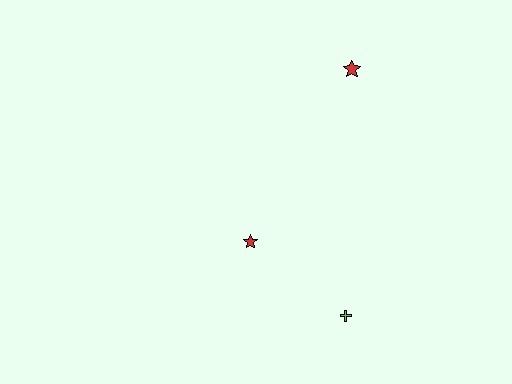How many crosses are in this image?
There is 1 cross.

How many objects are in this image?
There are 3 objects.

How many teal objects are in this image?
There are no teal objects.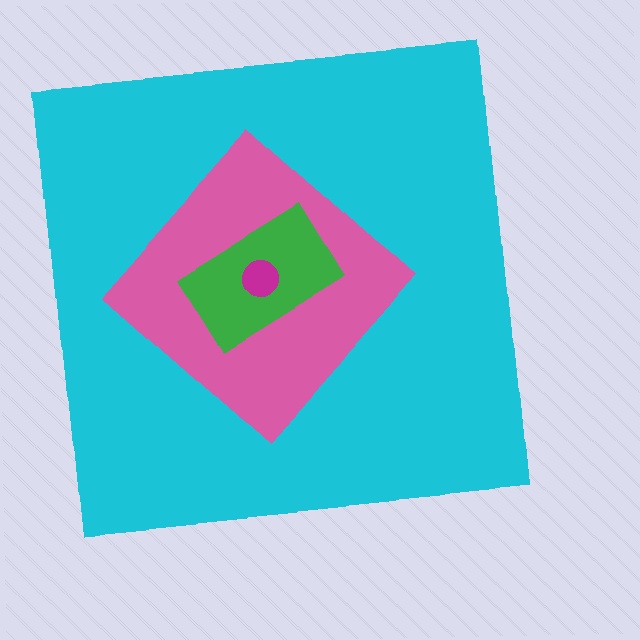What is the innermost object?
The magenta circle.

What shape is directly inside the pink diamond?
The green rectangle.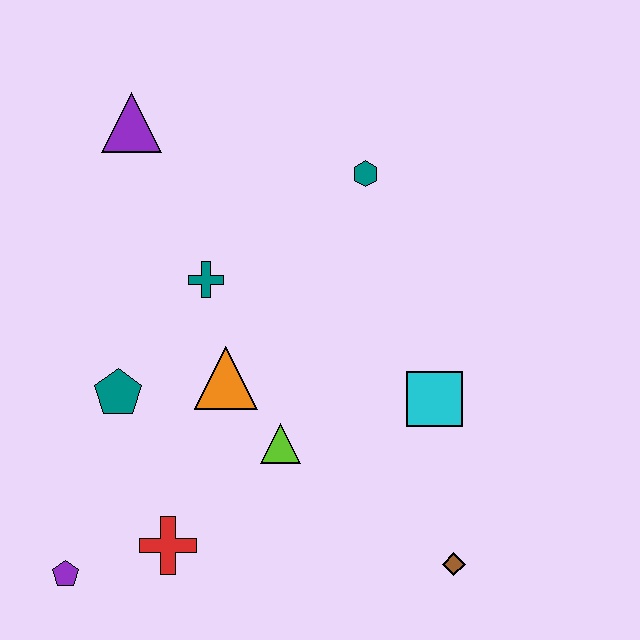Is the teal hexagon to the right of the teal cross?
Yes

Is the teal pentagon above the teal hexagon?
No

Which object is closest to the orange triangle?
The lime triangle is closest to the orange triangle.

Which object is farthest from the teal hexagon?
The purple pentagon is farthest from the teal hexagon.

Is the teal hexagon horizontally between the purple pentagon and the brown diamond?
Yes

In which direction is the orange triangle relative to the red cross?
The orange triangle is above the red cross.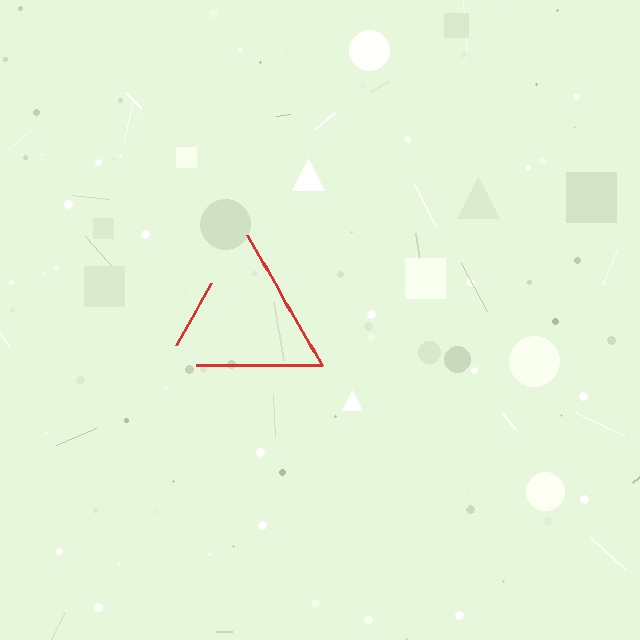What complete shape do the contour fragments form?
The contour fragments form a triangle.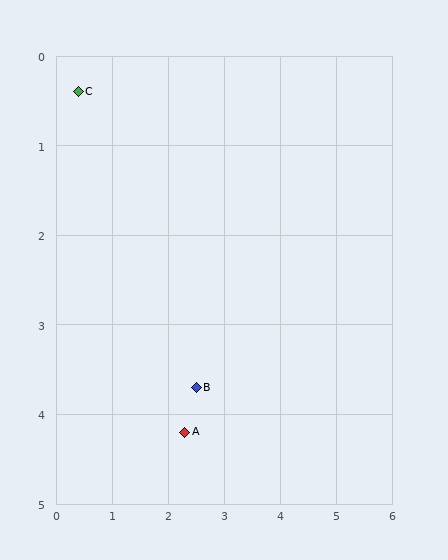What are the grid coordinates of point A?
Point A is at approximately (2.3, 4.2).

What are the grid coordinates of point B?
Point B is at approximately (2.5, 3.7).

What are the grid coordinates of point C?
Point C is at approximately (0.4, 0.4).